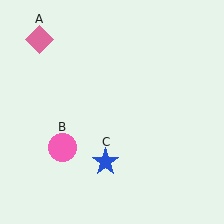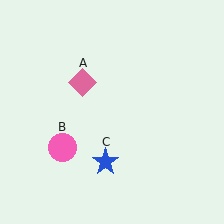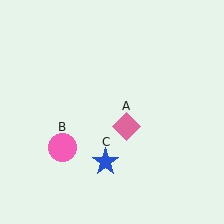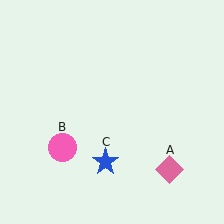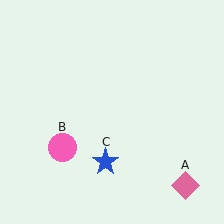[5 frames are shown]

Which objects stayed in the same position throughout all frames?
Pink circle (object B) and blue star (object C) remained stationary.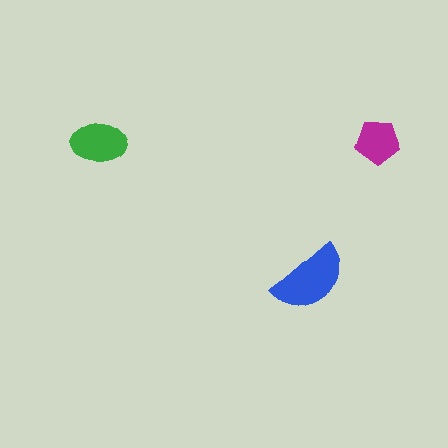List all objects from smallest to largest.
The magenta pentagon, the green ellipse, the blue semicircle.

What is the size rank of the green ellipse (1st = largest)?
2nd.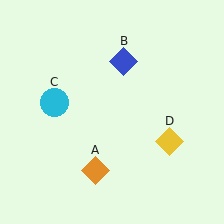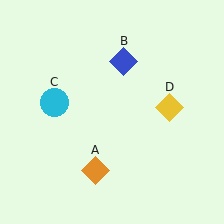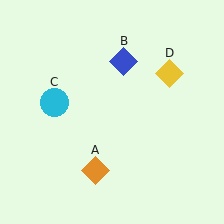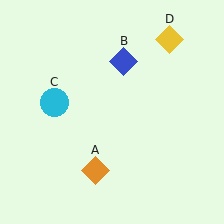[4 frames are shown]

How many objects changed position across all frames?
1 object changed position: yellow diamond (object D).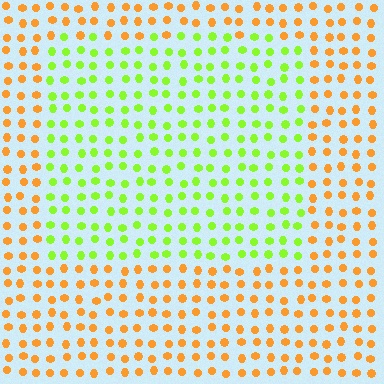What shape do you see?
I see a rectangle.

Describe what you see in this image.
The image is filled with small orange elements in a uniform arrangement. A rectangle-shaped region is visible where the elements are tinted to a slightly different hue, forming a subtle color boundary.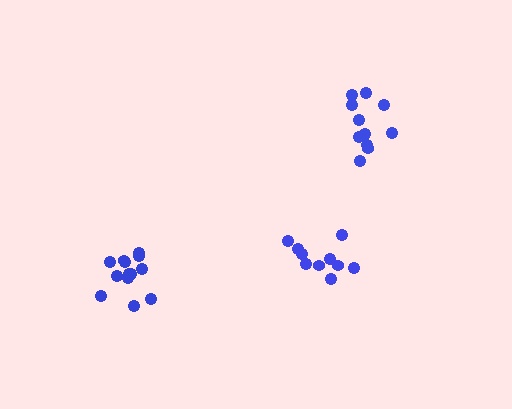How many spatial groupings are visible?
There are 3 spatial groupings.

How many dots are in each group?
Group 1: 13 dots, Group 2: 11 dots, Group 3: 10 dots (34 total).